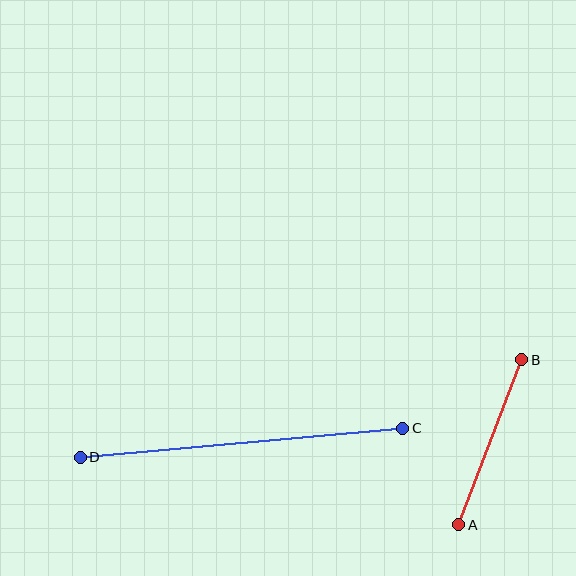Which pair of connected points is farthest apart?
Points C and D are farthest apart.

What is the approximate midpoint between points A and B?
The midpoint is at approximately (490, 442) pixels.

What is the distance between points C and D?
The distance is approximately 324 pixels.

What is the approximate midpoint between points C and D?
The midpoint is at approximately (241, 443) pixels.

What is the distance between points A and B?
The distance is approximately 176 pixels.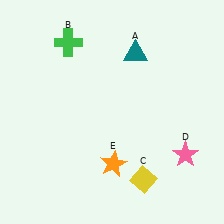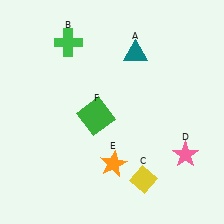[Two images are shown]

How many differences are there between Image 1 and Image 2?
There is 1 difference between the two images.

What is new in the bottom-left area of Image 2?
A green square (F) was added in the bottom-left area of Image 2.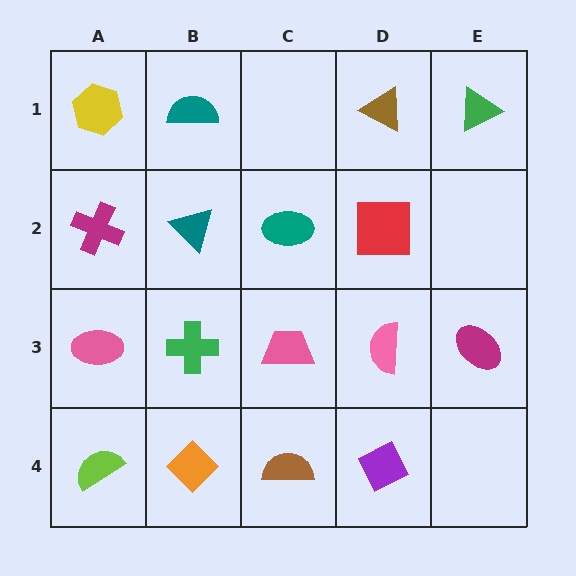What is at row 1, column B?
A teal semicircle.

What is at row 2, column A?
A magenta cross.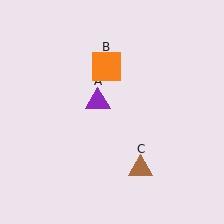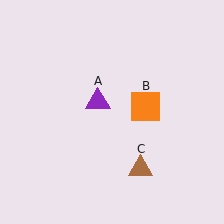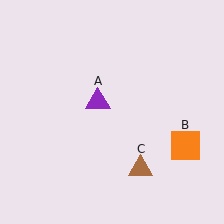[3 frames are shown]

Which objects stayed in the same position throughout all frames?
Purple triangle (object A) and brown triangle (object C) remained stationary.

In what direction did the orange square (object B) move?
The orange square (object B) moved down and to the right.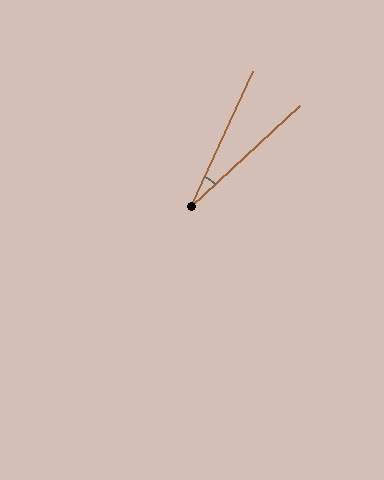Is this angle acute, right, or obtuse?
It is acute.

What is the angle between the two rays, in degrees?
Approximately 23 degrees.